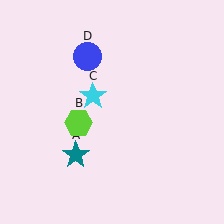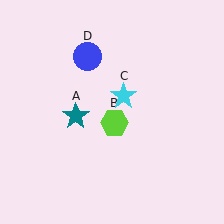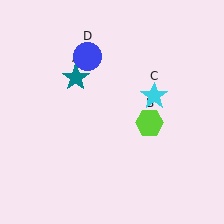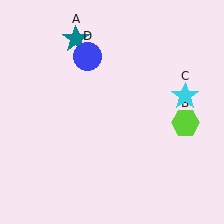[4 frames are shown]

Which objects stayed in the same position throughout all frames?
Blue circle (object D) remained stationary.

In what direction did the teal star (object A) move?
The teal star (object A) moved up.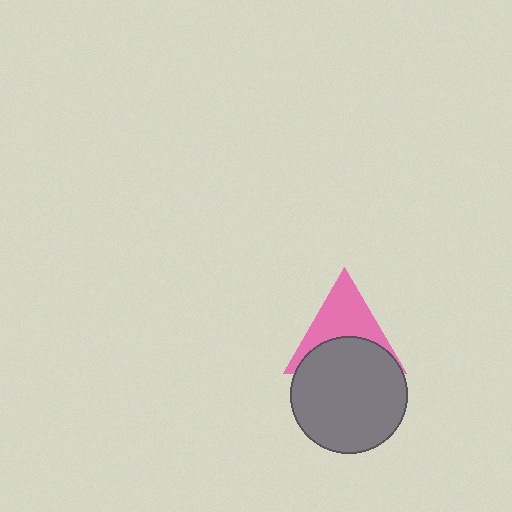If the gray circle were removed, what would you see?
You would see the complete pink triangle.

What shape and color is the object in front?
The object in front is a gray circle.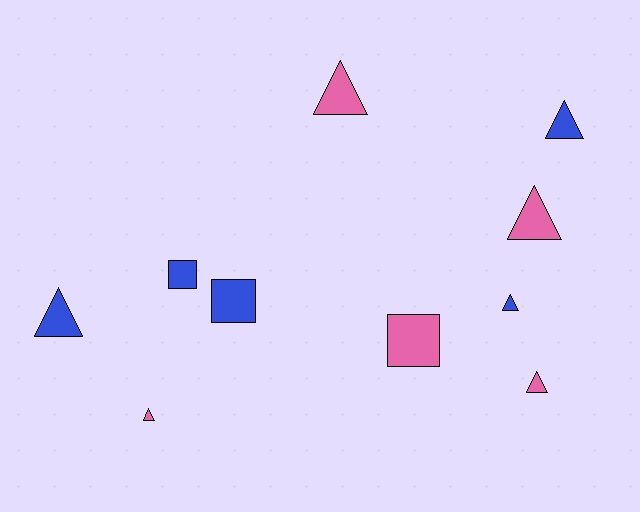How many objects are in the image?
There are 10 objects.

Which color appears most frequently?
Pink, with 5 objects.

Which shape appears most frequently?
Triangle, with 7 objects.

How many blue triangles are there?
There are 3 blue triangles.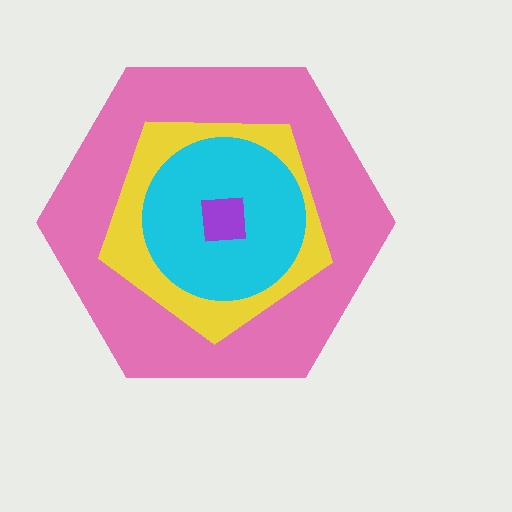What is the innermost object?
The purple square.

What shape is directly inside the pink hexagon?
The yellow pentagon.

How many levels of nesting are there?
4.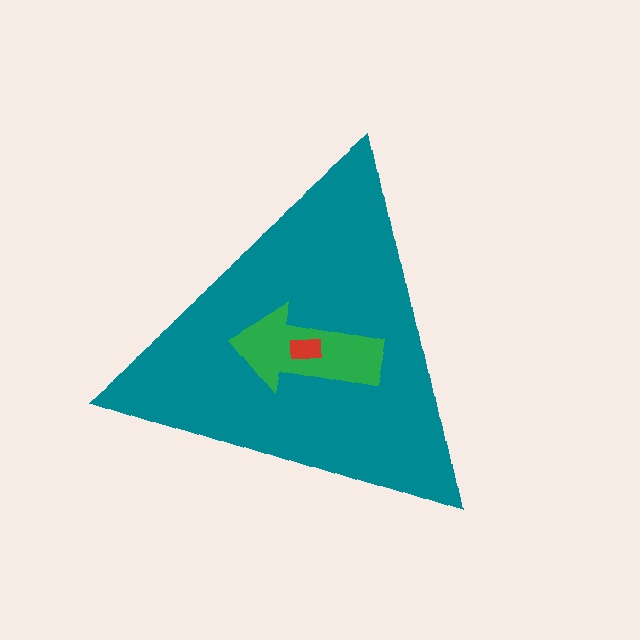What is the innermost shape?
The red rectangle.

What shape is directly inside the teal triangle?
The green arrow.